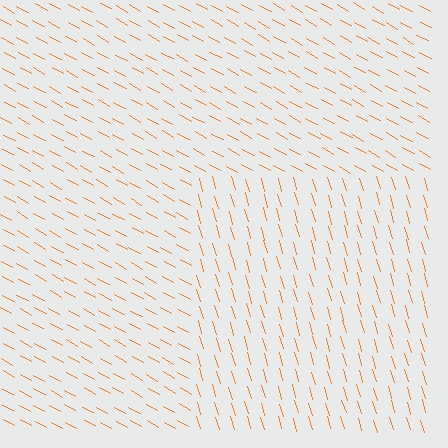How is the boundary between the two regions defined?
The boundary is defined purely by a change in line orientation (approximately 45 degrees difference). All lines are the same color and thickness.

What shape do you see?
I see a rectangle.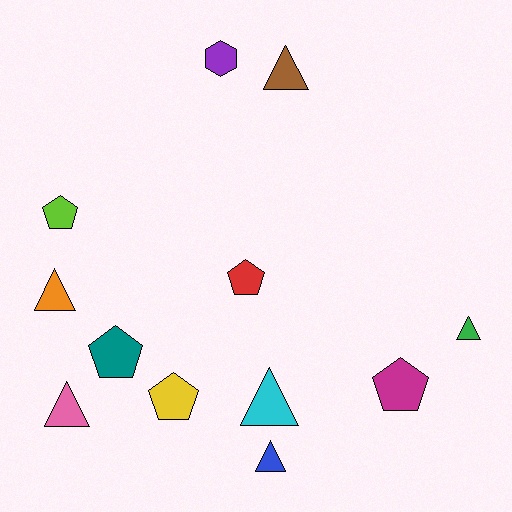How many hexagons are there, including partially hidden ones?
There is 1 hexagon.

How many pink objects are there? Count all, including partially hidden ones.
There is 1 pink object.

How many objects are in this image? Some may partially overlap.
There are 12 objects.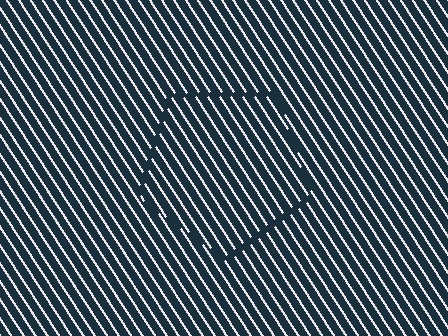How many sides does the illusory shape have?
5 sides — the line-ends trace a pentagon.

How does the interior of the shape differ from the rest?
The interior of the shape contains the same grating, shifted by half a period — the contour is defined by the phase discontinuity where line-ends from the inner and outer gratings abut.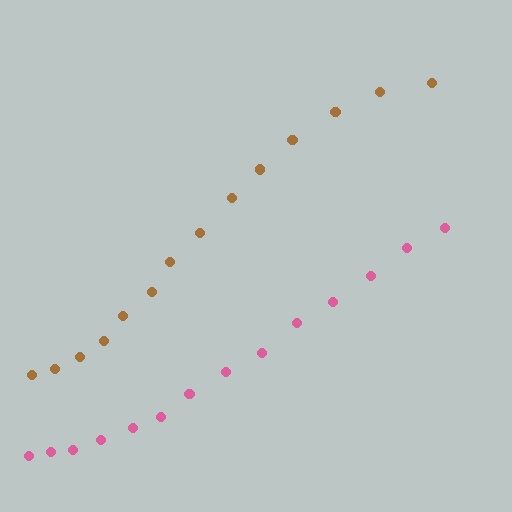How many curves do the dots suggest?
There are 2 distinct paths.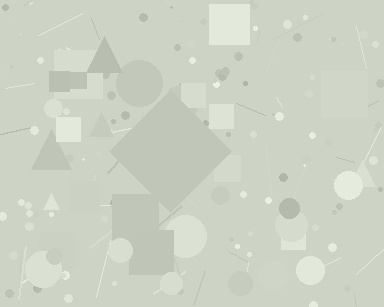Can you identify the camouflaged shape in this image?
The camouflaged shape is a diamond.